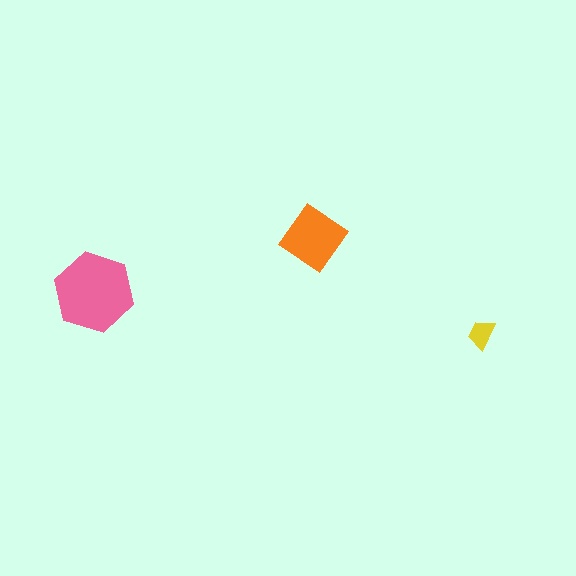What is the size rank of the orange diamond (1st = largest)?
2nd.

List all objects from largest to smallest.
The pink hexagon, the orange diamond, the yellow trapezoid.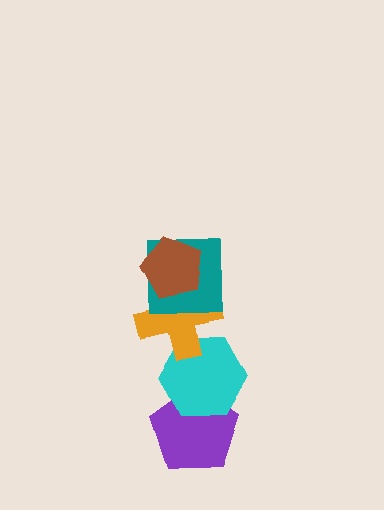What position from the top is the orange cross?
The orange cross is 3rd from the top.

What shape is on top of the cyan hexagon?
The orange cross is on top of the cyan hexagon.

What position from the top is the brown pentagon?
The brown pentagon is 1st from the top.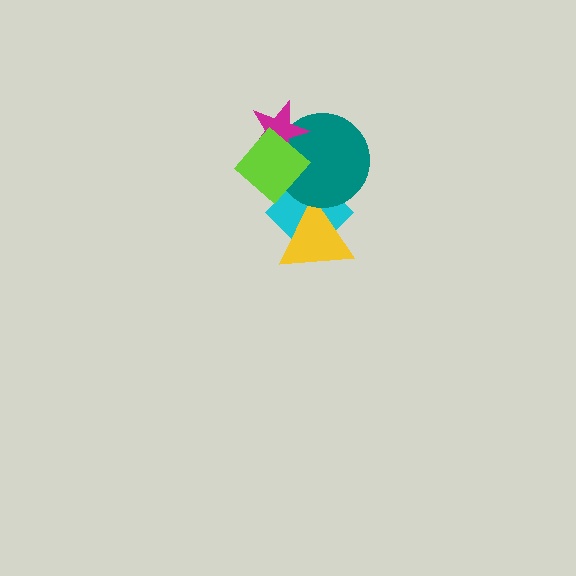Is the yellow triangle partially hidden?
Yes, it is partially covered by another shape.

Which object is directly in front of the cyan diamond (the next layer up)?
The yellow triangle is directly in front of the cyan diamond.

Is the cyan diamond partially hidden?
Yes, it is partially covered by another shape.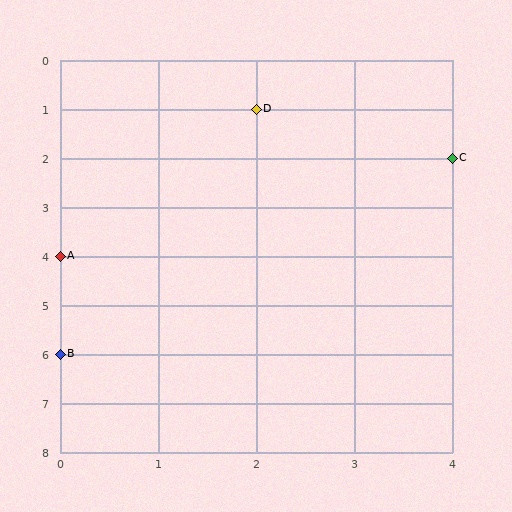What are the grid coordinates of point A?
Point A is at grid coordinates (0, 4).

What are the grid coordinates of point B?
Point B is at grid coordinates (0, 6).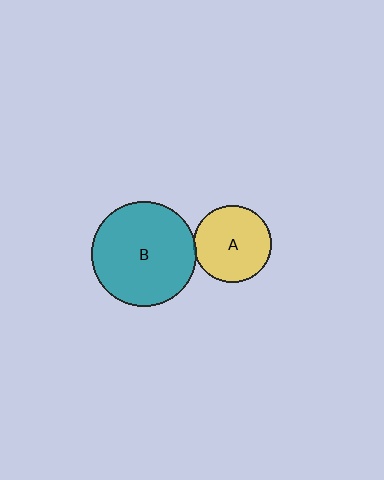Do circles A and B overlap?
Yes.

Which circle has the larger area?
Circle B (teal).